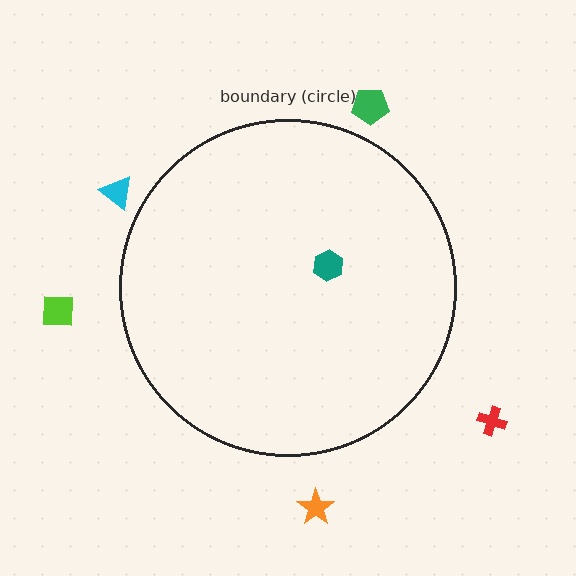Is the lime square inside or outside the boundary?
Outside.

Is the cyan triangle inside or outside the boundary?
Outside.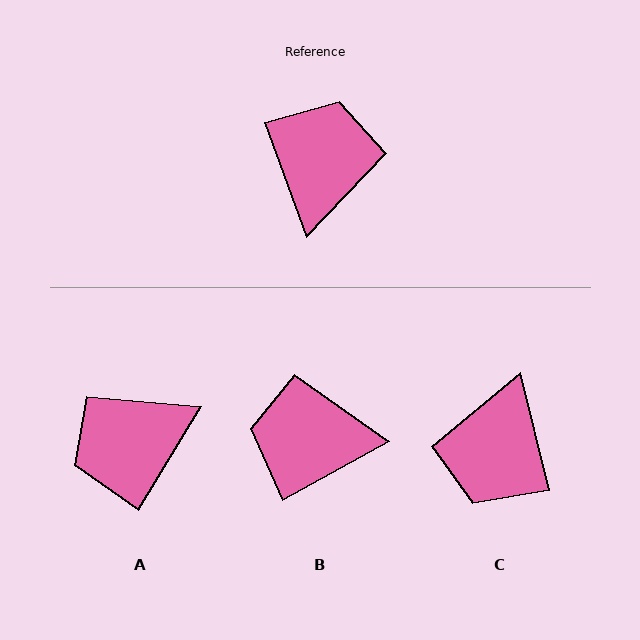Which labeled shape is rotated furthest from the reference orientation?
C, about 173 degrees away.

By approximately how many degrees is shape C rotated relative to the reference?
Approximately 173 degrees counter-clockwise.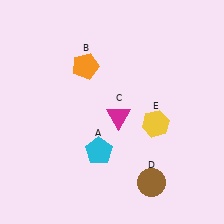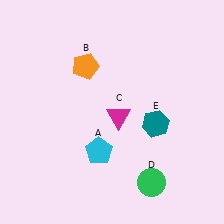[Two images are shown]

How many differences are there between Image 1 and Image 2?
There are 2 differences between the two images.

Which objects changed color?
D changed from brown to green. E changed from yellow to teal.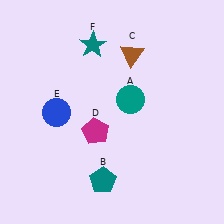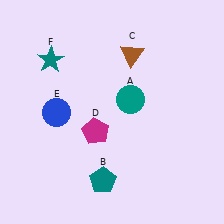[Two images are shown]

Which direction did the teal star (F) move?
The teal star (F) moved left.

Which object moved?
The teal star (F) moved left.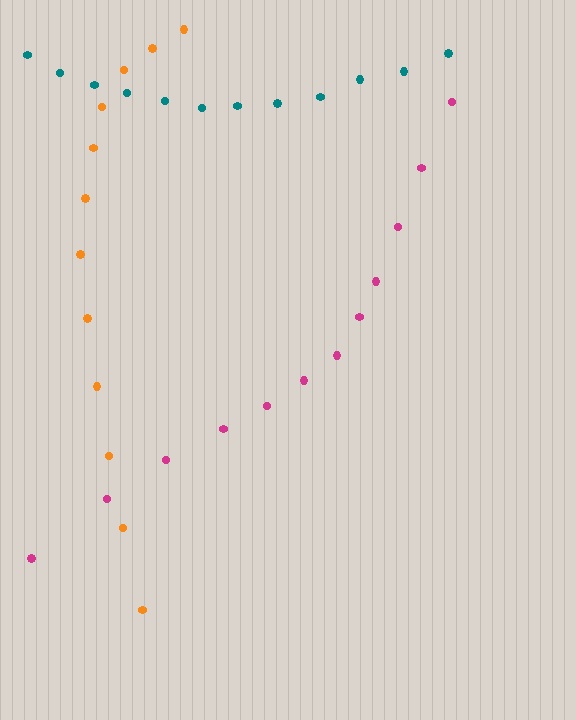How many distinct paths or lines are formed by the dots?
There are 3 distinct paths.